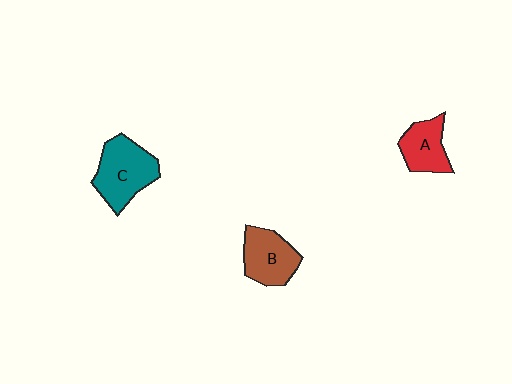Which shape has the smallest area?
Shape A (red).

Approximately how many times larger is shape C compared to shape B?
Approximately 1.2 times.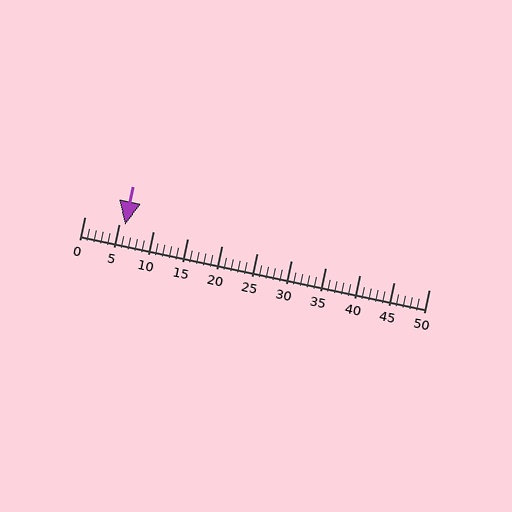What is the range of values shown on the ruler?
The ruler shows values from 0 to 50.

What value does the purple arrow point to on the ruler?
The purple arrow points to approximately 6.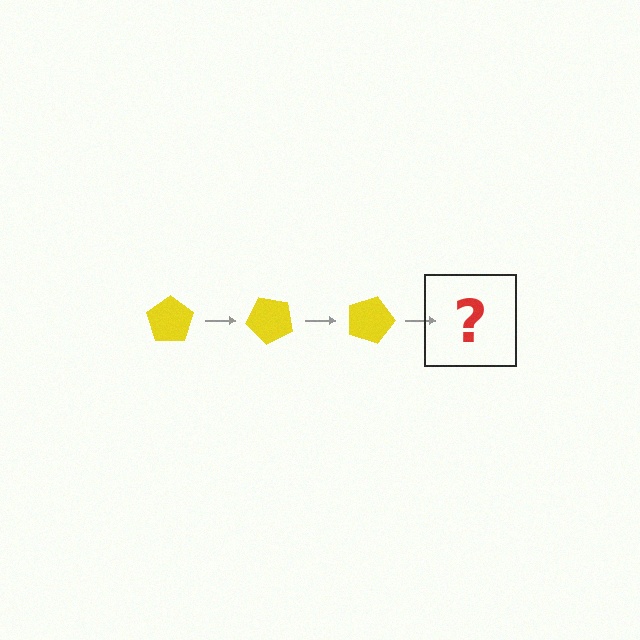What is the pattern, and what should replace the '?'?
The pattern is that the pentagon rotates 45 degrees each step. The '?' should be a yellow pentagon rotated 135 degrees.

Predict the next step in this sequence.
The next step is a yellow pentagon rotated 135 degrees.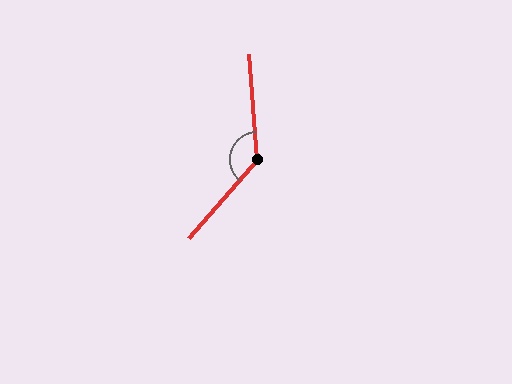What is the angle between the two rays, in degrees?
Approximately 135 degrees.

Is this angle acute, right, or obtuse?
It is obtuse.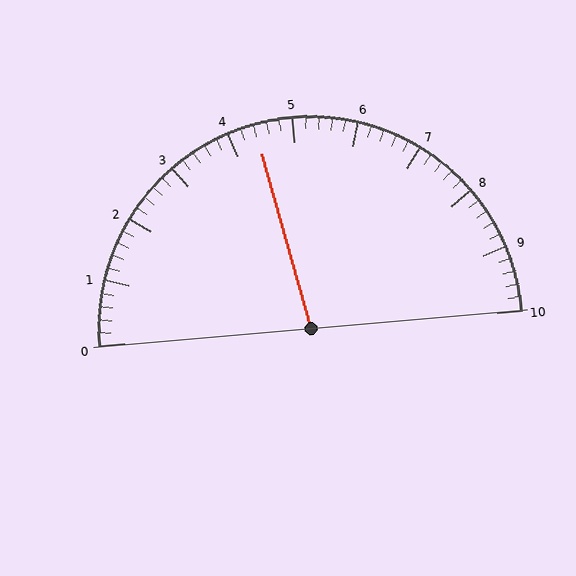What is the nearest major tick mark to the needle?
The nearest major tick mark is 4.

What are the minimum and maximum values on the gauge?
The gauge ranges from 0 to 10.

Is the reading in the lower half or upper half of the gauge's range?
The reading is in the lower half of the range (0 to 10).